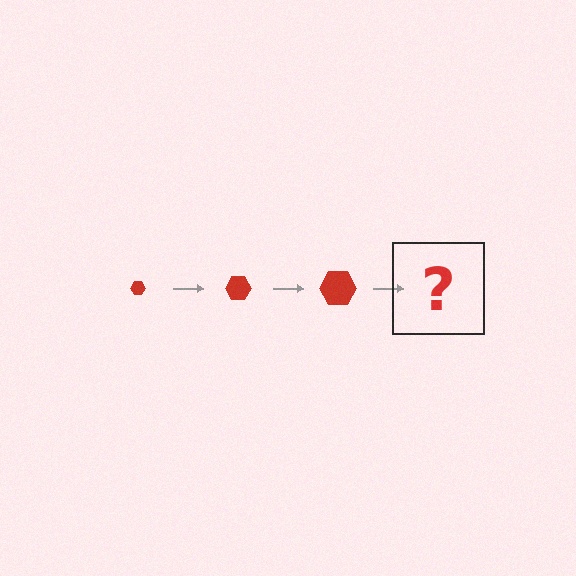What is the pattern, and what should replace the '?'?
The pattern is that the hexagon gets progressively larger each step. The '?' should be a red hexagon, larger than the previous one.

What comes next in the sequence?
The next element should be a red hexagon, larger than the previous one.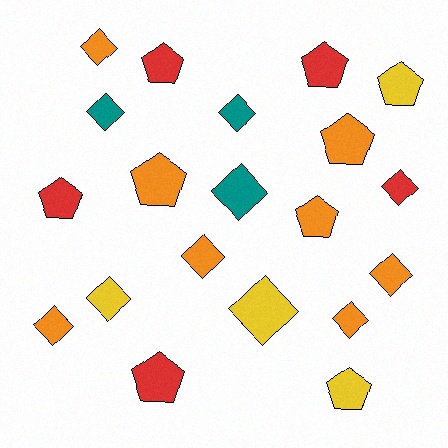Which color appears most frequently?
Orange, with 8 objects.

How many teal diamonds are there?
There are 3 teal diamonds.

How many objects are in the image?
There are 20 objects.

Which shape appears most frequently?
Diamond, with 11 objects.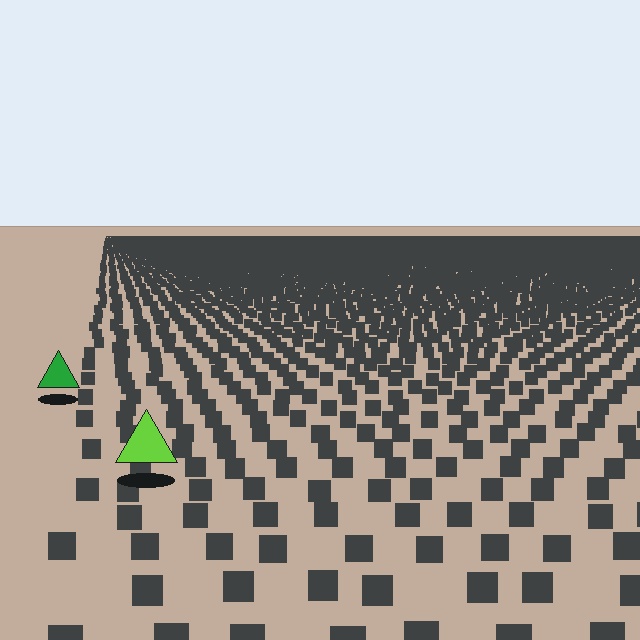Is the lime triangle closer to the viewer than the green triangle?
Yes. The lime triangle is closer — you can tell from the texture gradient: the ground texture is coarser near it.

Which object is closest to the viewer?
The lime triangle is closest. The texture marks near it are larger and more spread out.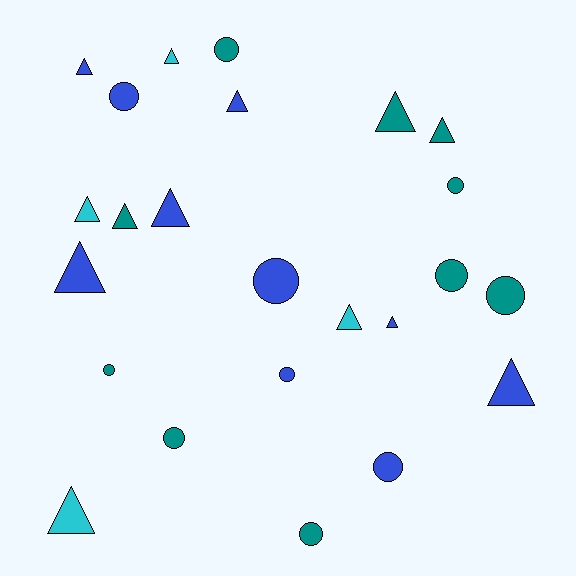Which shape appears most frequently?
Triangle, with 13 objects.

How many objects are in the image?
There are 24 objects.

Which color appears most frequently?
Teal, with 10 objects.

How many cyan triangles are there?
There are 4 cyan triangles.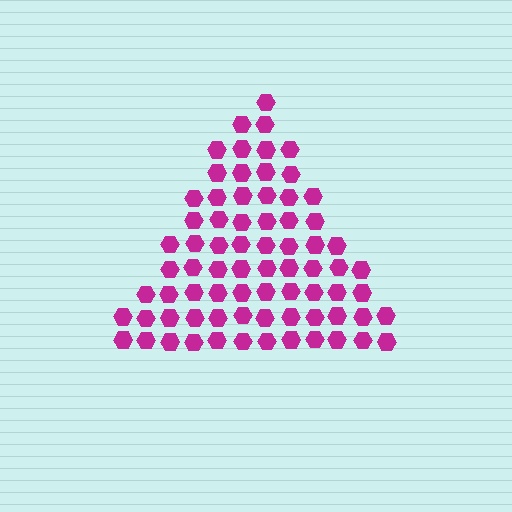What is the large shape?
The large shape is a triangle.